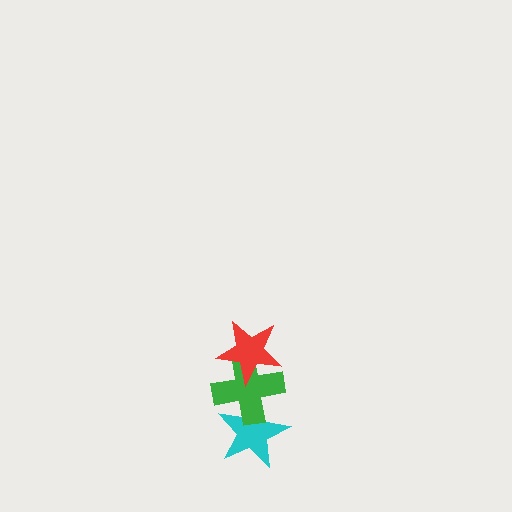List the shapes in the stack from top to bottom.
From top to bottom: the red star, the green cross, the cyan star.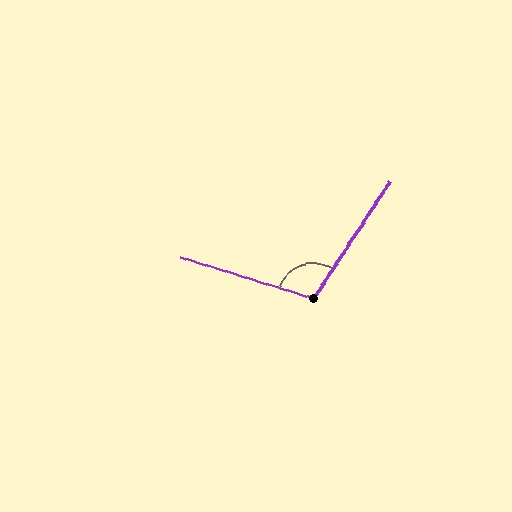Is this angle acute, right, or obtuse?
It is obtuse.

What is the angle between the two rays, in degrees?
Approximately 106 degrees.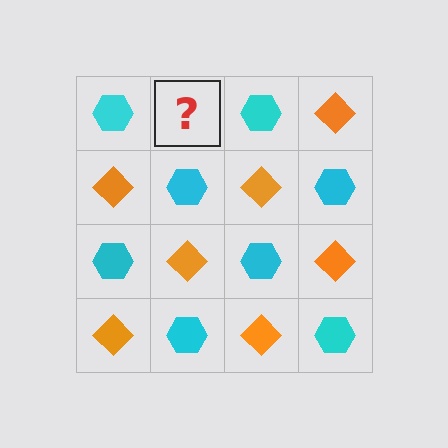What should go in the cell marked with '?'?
The missing cell should contain an orange diamond.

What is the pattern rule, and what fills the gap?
The rule is that it alternates cyan hexagon and orange diamond in a checkerboard pattern. The gap should be filled with an orange diamond.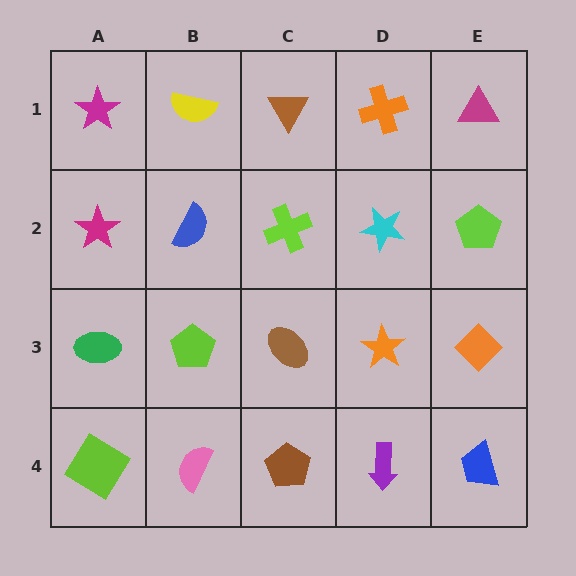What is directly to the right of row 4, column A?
A pink semicircle.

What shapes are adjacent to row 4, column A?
A green ellipse (row 3, column A), a pink semicircle (row 4, column B).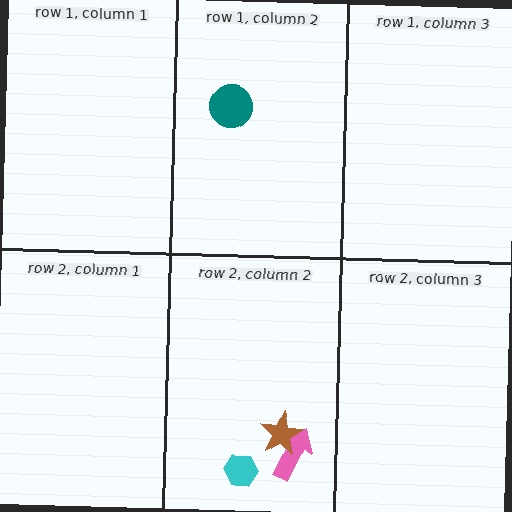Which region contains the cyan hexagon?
The row 2, column 2 region.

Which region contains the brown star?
The row 2, column 2 region.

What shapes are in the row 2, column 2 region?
The pink arrow, the cyan hexagon, the brown star.